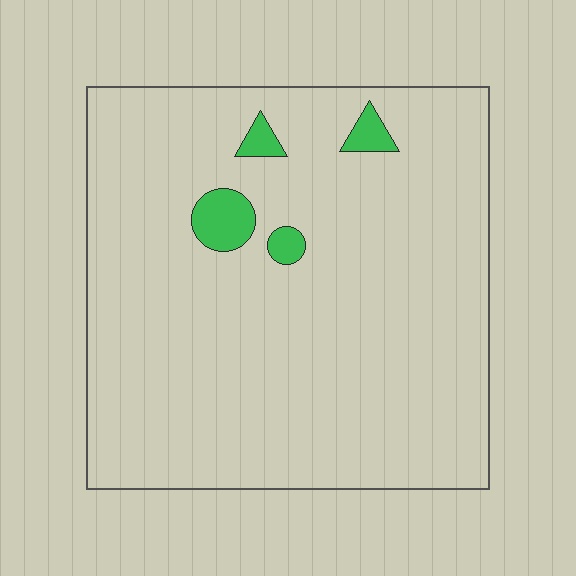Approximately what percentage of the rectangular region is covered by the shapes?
Approximately 5%.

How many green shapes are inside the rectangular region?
4.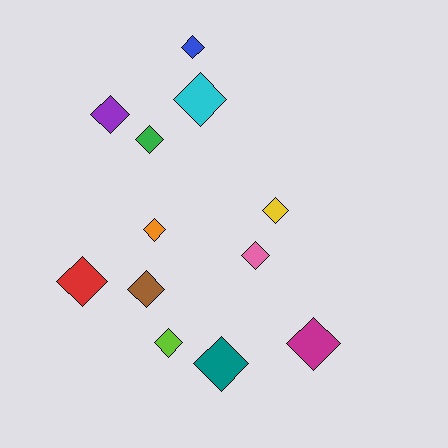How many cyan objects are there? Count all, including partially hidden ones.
There is 1 cyan object.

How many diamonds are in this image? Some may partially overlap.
There are 12 diamonds.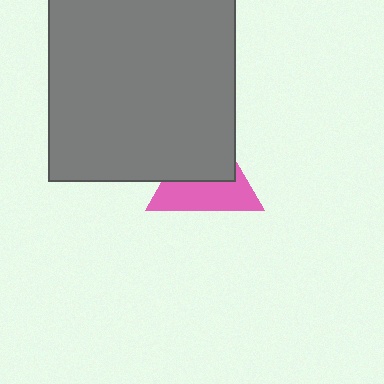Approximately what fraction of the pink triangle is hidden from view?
Roughly 49% of the pink triangle is hidden behind the gray square.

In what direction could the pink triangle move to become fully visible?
The pink triangle could move down. That would shift it out from behind the gray square entirely.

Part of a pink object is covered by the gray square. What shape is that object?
It is a triangle.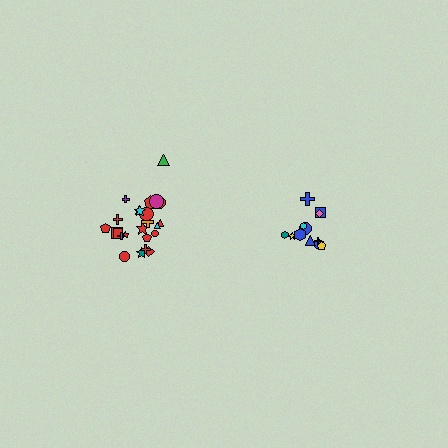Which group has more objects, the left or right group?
The left group.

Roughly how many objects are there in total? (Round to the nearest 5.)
Roughly 35 objects in total.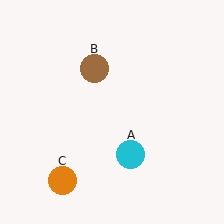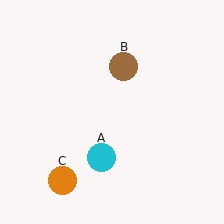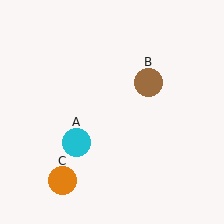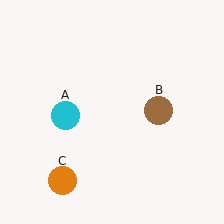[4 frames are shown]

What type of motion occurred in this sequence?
The cyan circle (object A), brown circle (object B) rotated clockwise around the center of the scene.